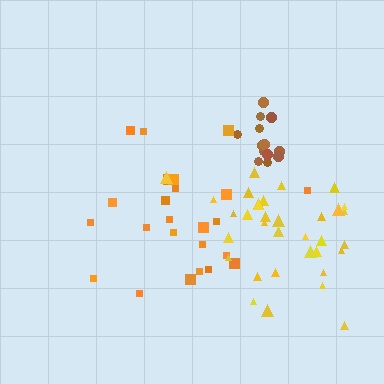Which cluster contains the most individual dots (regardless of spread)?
Yellow (34).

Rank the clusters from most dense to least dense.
brown, yellow, orange.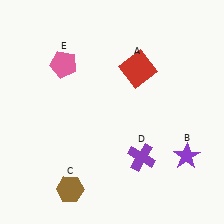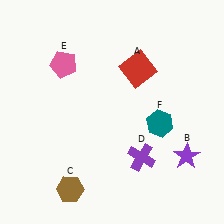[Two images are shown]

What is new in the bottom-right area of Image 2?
A teal hexagon (F) was added in the bottom-right area of Image 2.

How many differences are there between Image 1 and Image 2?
There is 1 difference between the two images.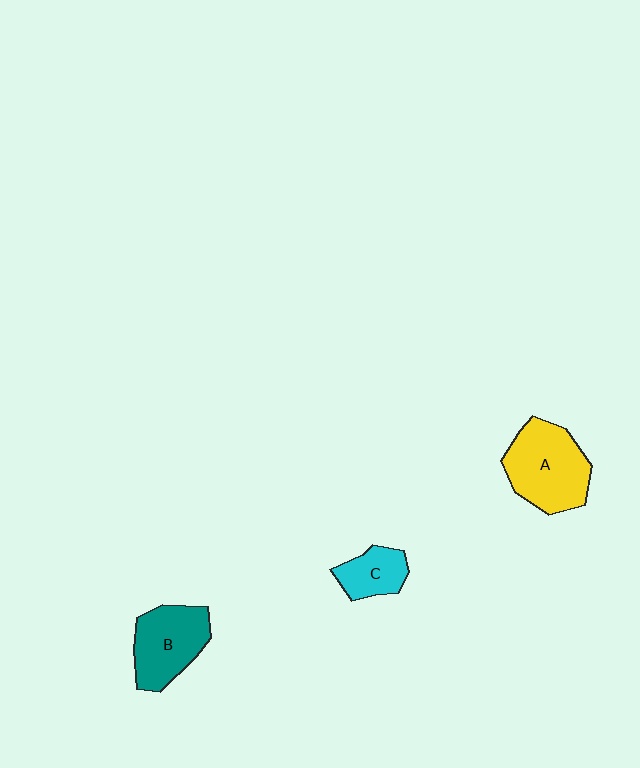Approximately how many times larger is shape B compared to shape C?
Approximately 1.7 times.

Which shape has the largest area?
Shape A (yellow).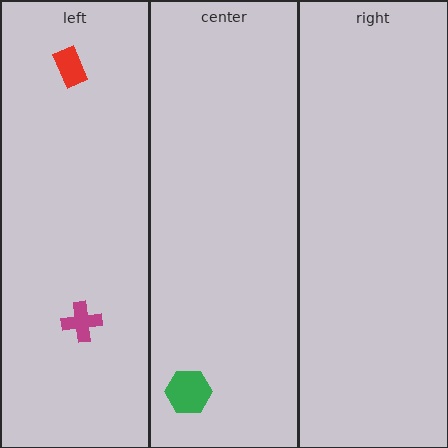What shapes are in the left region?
The magenta cross, the red rectangle.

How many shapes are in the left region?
2.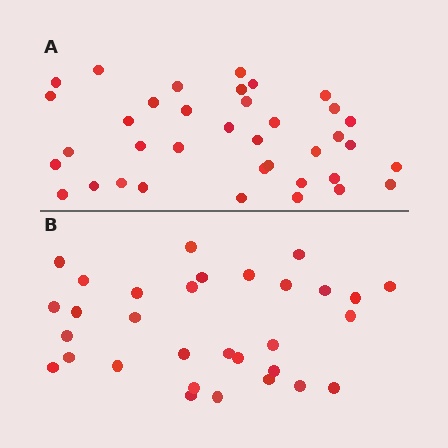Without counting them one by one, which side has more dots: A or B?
Region A (the top region) has more dots.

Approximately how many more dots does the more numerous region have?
Region A has about 6 more dots than region B.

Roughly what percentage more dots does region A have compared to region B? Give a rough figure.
About 20% more.